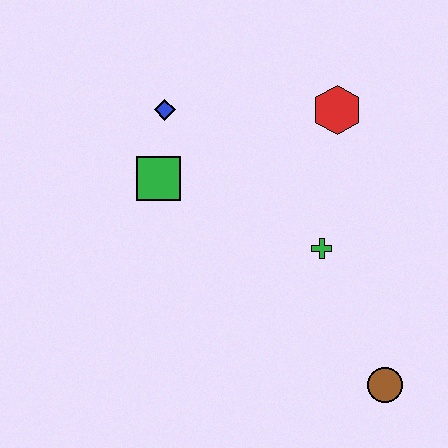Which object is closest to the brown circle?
The green cross is closest to the brown circle.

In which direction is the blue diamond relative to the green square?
The blue diamond is above the green square.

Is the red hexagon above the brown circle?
Yes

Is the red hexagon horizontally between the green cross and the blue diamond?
No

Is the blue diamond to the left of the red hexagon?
Yes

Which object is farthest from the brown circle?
The blue diamond is farthest from the brown circle.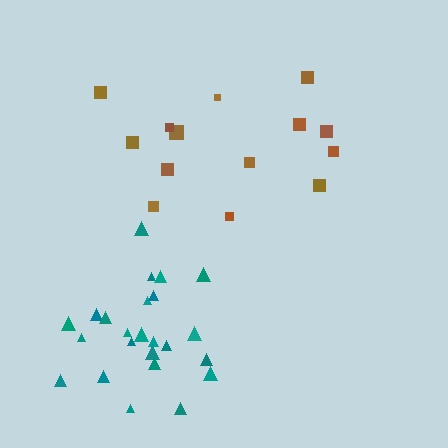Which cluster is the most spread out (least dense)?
Brown.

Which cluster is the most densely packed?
Teal.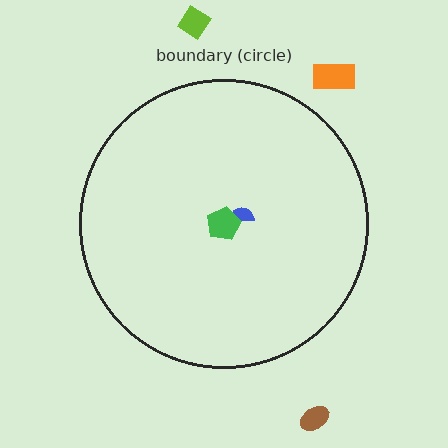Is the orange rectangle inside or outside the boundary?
Outside.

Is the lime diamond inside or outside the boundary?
Outside.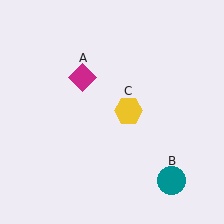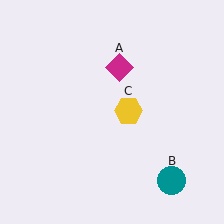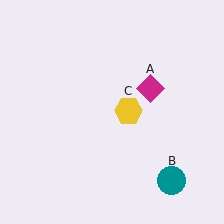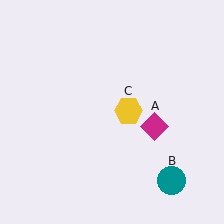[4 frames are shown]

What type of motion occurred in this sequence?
The magenta diamond (object A) rotated clockwise around the center of the scene.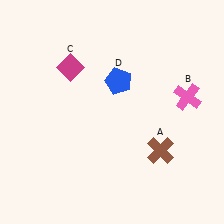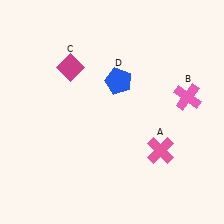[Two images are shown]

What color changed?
The cross (A) changed from brown in Image 1 to pink in Image 2.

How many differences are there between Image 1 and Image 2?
There is 1 difference between the two images.